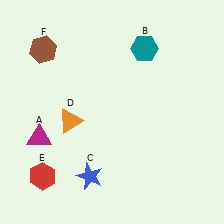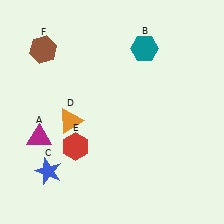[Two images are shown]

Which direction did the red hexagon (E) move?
The red hexagon (E) moved right.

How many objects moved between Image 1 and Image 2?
2 objects moved between the two images.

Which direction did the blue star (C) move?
The blue star (C) moved left.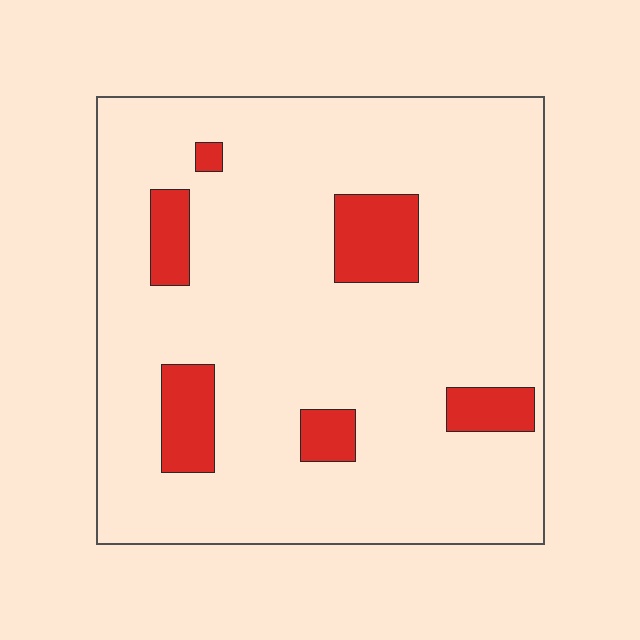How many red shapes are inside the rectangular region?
6.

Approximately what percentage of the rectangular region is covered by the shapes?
Approximately 10%.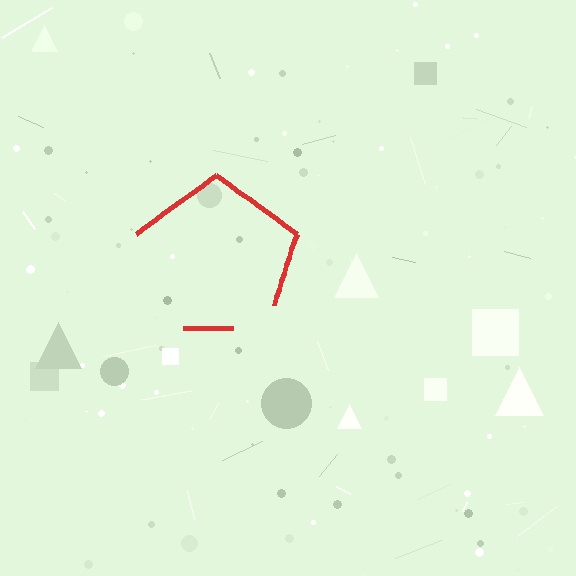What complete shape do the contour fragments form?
The contour fragments form a pentagon.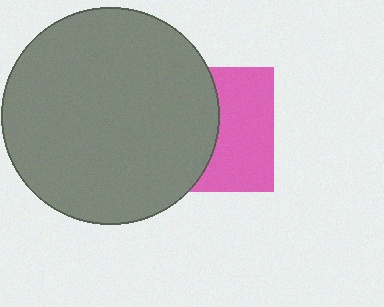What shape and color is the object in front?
The object in front is a gray circle.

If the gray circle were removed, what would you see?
You would see the complete pink square.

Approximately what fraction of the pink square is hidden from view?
Roughly 51% of the pink square is hidden behind the gray circle.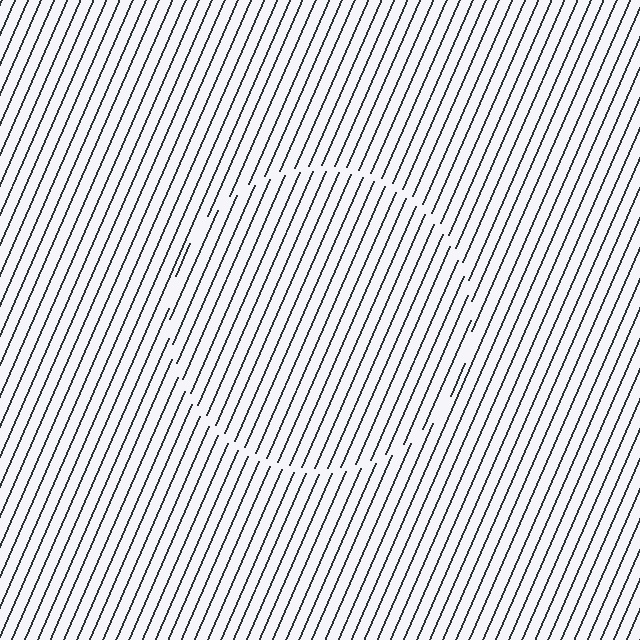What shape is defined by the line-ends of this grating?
An illusory circle. The interior of the shape contains the same grating, shifted by half a period — the contour is defined by the phase discontinuity where line-ends from the inner and outer gratings abut.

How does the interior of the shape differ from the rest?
The interior of the shape contains the same grating, shifted by half a period — the contour is defined by the phase discontinuity where line-ends from the inner and outer gratings abut.